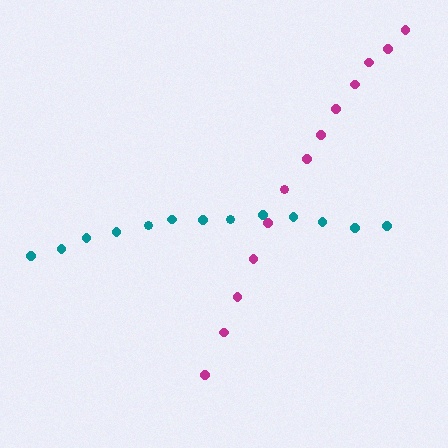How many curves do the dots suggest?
There are 2 distinct paths.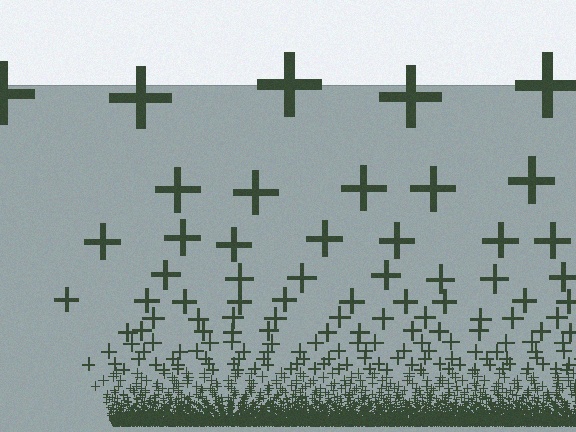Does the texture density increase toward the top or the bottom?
Density increases toward the bottom.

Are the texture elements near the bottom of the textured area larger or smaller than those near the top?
Smaller. The gradient is inverted — elements near the bottom are smaller and denser.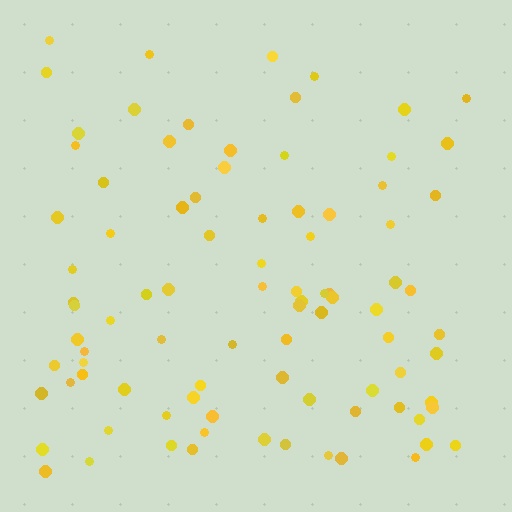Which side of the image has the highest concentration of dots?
The bottom.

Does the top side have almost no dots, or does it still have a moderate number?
Still a moderate number, just noticeably fewer than the bottom.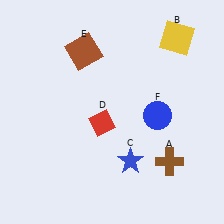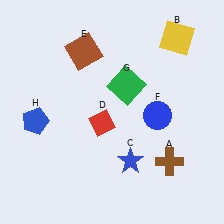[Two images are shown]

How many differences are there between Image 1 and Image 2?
There are 2 differences between the two images.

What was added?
A green square (G), a blue pentagon (H) were added in Image 2.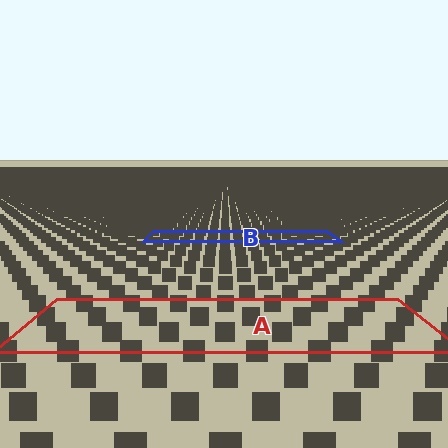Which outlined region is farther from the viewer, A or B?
Region B is farther from the viewer — the texture elements inside it appear smaller and more densely packed.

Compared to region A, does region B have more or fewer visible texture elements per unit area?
Region B has more texture elements per unit area — they are packed more densely because it is farther away.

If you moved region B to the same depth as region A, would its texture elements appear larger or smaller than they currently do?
They would appear larger. At a closer depth, the same texture elements are projected at a bigger on-screen size.